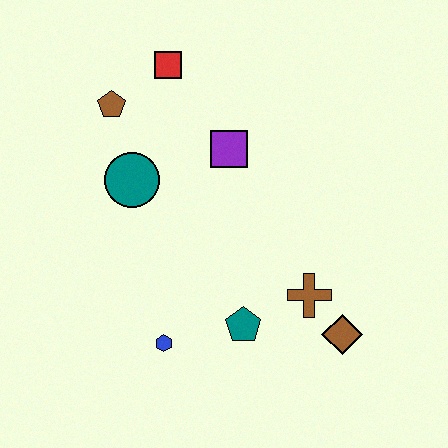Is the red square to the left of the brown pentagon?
No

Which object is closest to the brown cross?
The brown diamond is closest to the brown cross.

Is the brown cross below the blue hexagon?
No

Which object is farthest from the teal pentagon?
The red square is farthest from the teal pentagon.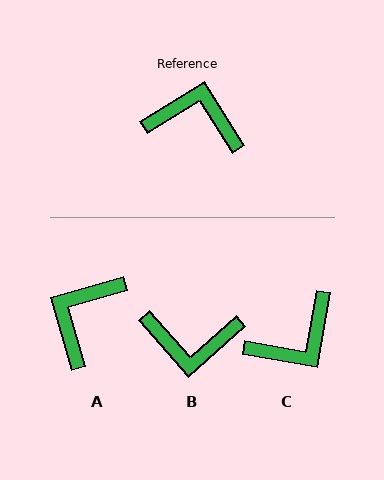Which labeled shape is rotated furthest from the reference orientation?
B, about 170 degrees away.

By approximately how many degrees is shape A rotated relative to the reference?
Approximately 74 degrees counter-clockwise.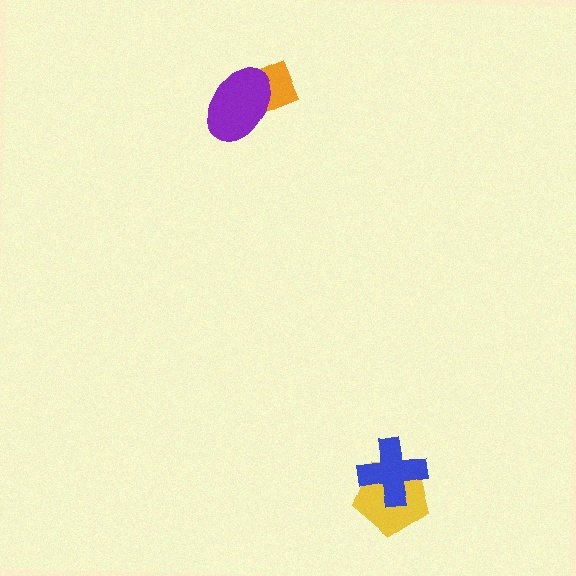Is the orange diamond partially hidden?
Yes, it is partially covered by another shape.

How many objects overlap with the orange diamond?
1 object overlaps with the orange diamond.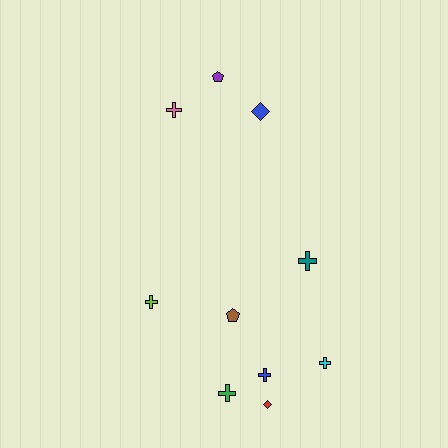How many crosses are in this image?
There are 6 crosses.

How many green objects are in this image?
There is 1 green object.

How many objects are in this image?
There are 10 objects.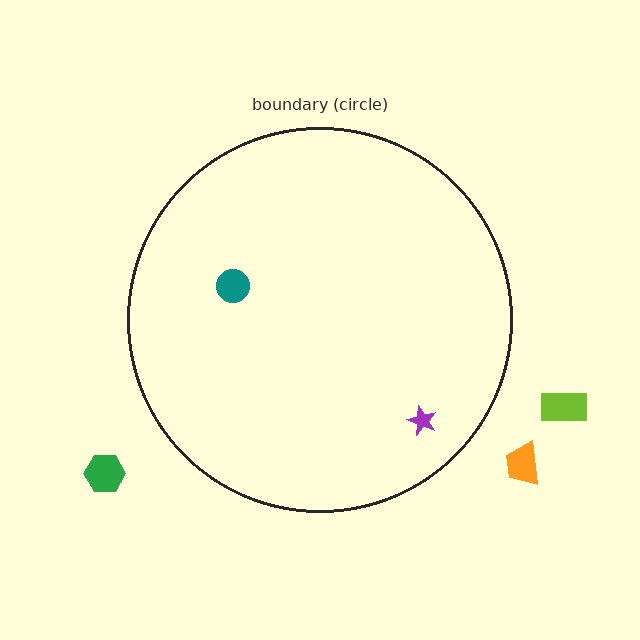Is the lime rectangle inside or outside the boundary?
Outside.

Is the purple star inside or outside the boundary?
Inside.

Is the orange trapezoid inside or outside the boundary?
Outside.